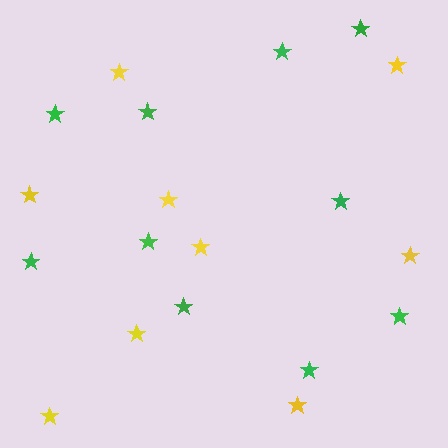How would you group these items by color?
There are 2 groups: one group of yellow stars (9) and one group of green stars (10).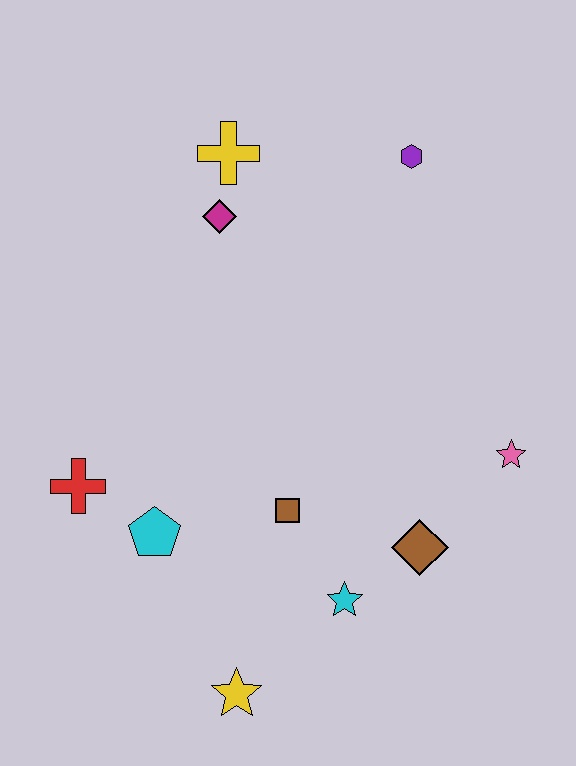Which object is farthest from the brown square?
The purple hexagon is farthest from the brown square.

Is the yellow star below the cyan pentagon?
Yes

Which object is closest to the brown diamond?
The cyan star is closest to the brown diamond.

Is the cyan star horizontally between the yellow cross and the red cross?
No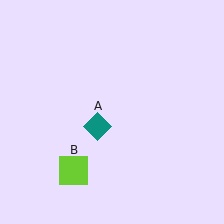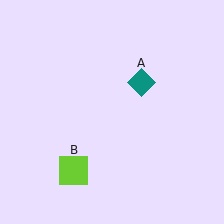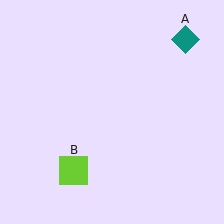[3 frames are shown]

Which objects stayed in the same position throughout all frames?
Lime square (object B) remained stationary.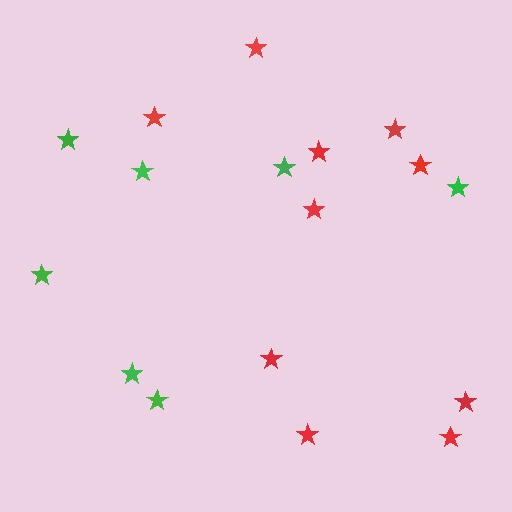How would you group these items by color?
There are 2 groups: one group of red stars (10) and one group of green stars (7).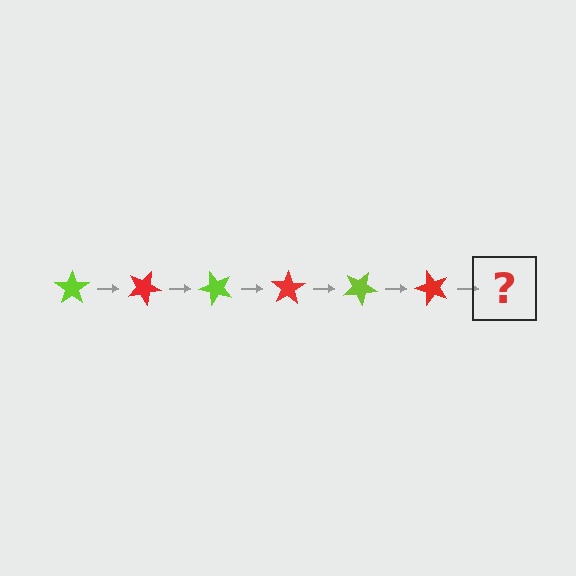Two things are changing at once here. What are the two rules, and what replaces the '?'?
The two rules are that it rotates 25 degrees each step and the color cycles through lime and red. The '?' should be a lime star, rotated 150 degrees from the start.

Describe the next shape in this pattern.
It should be a lime star, rotated 150 degrees from the start.